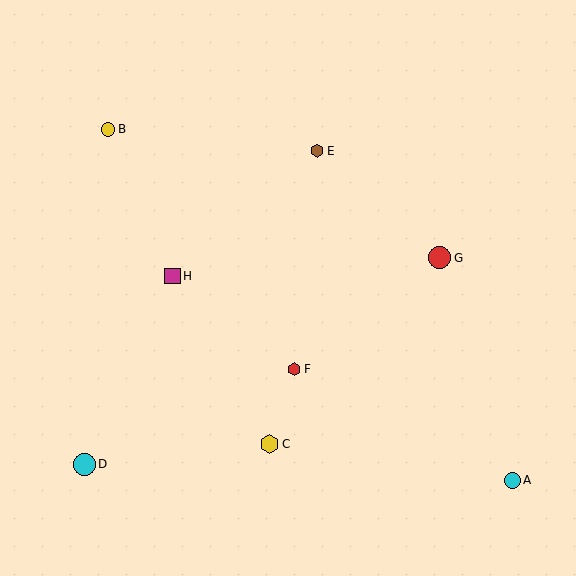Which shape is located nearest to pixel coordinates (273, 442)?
The yellow hexagon (labeled C) at (270, 444) is nearest to that location.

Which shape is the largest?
The red circle (labeled G) is the largest.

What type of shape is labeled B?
Shape B is a yellow circle.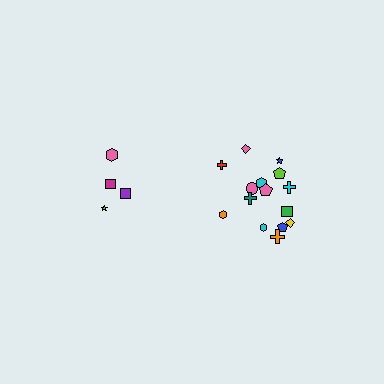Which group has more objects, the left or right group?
The right group.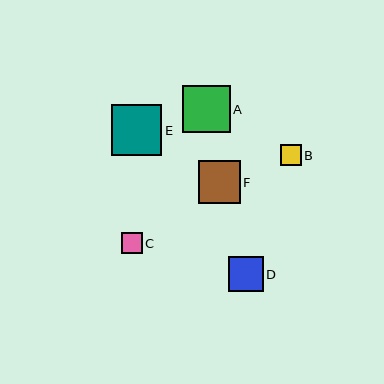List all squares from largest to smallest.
From largest to smallest: E, A, F, D, B, C.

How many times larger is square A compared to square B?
Square A is approximately 2.3 times the size of square B.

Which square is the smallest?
Square C is the smallest with a size of approximately 21 pixels.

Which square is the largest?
Square E is the largest with a size of approximately 50 pixels.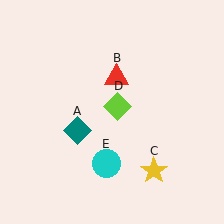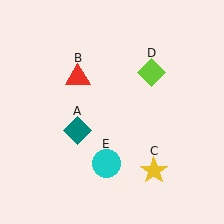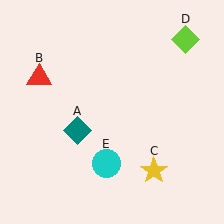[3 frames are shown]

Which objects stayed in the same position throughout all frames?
Teal diamond (object A) and yellow star (object C) and cyan circle (object E) remained stationary.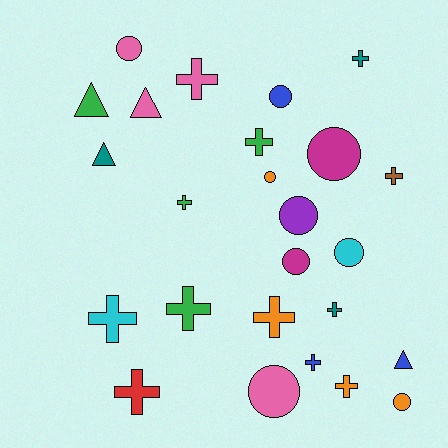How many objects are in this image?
There are 25 objects.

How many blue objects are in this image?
There are 3 blue objects.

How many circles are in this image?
There are 9 circles.